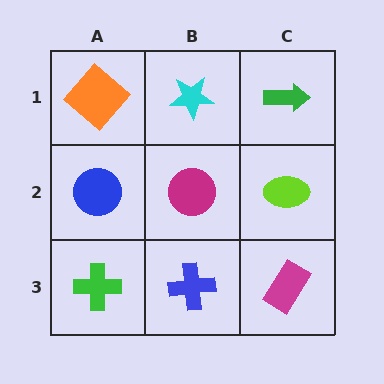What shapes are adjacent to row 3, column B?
A magenta circle (row 2, column B), a green cross (row 3, column A), a magenta rectangle (row 3, column C).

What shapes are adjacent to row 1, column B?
A magenta circle (row 2, column B), an orange diamond (row 1, column A), a green arrow (row 1, column C).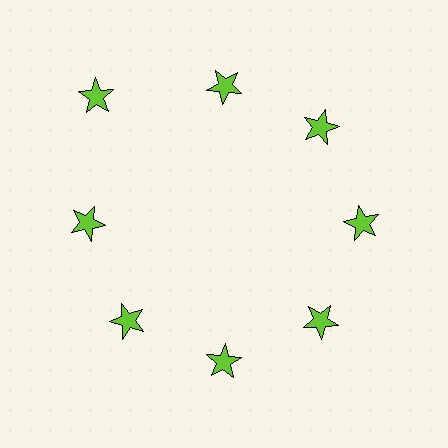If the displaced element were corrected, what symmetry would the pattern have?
It would have 8-fold rotational symmetry — the pattern would map onto itself every 45 degrees.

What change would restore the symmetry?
The symmetry would be restored by moving it inward, back onto the ring so that all 8 stars sit at equal angles and equal distance from the center.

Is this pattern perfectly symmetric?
No. The 8 lime stars are arranged in a ring, but one element near the 10 o'clock position is pushed outward from the center, breaking the 8-fold rotational symmetry.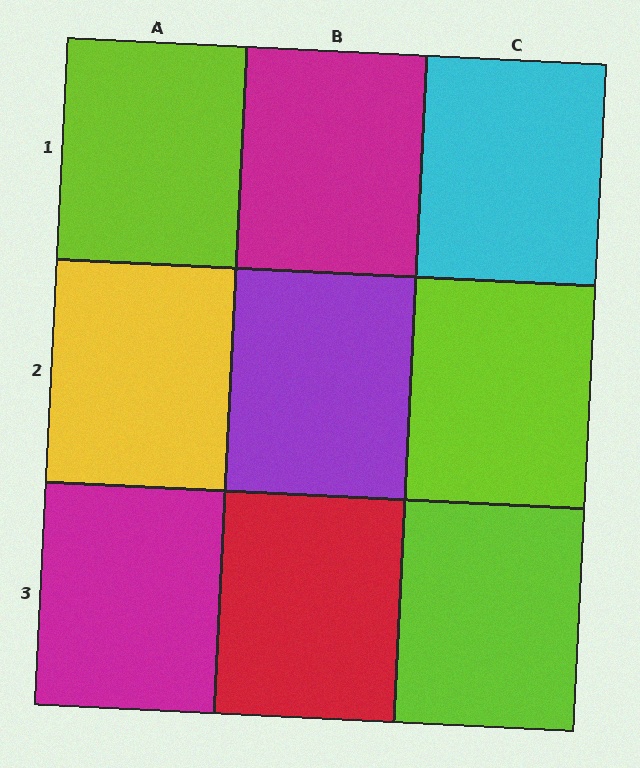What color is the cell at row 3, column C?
Lime.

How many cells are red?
1 cell is red.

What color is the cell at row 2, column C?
Lime.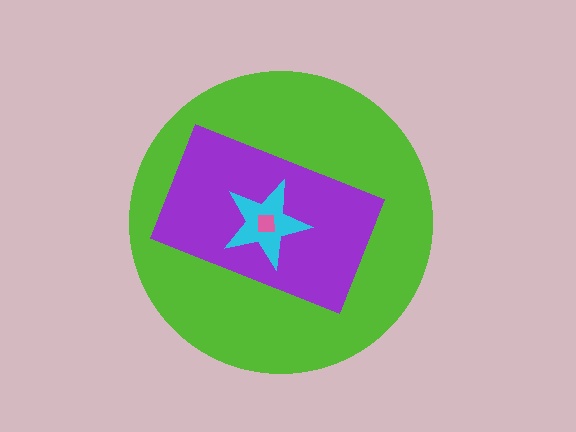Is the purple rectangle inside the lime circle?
Yes.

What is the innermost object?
The pink square.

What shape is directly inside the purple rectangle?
The cyan star.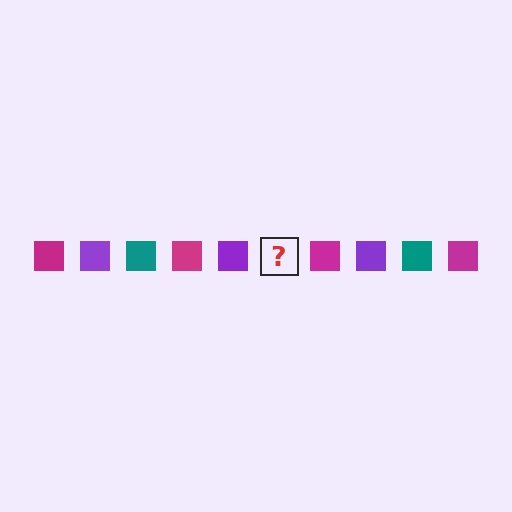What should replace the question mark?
The question mark should be replaced with a teal square.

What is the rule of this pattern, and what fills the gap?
The rule is that the pattern cycles through magenta, purple, teal squares. The gap should be filled with a teal square.